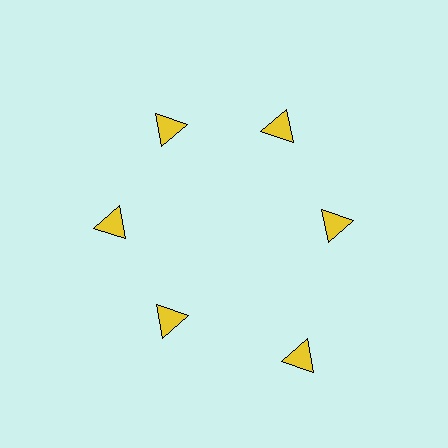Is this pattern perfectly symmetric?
No. The 6 yellow triangles are arranged in a ring, but one element near the 5 o'clock position is pushed outward from the center, breaking the 6-fold rotational symmetry.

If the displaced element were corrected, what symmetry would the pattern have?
It would have 6-fold rotational symmetry — the pattern would map onto itself every 60 degrees.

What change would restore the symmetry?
The symmetry would be restored by moving it inward, back onto the ring so that all 6 triangles sit at equal angles and equal distance from the center.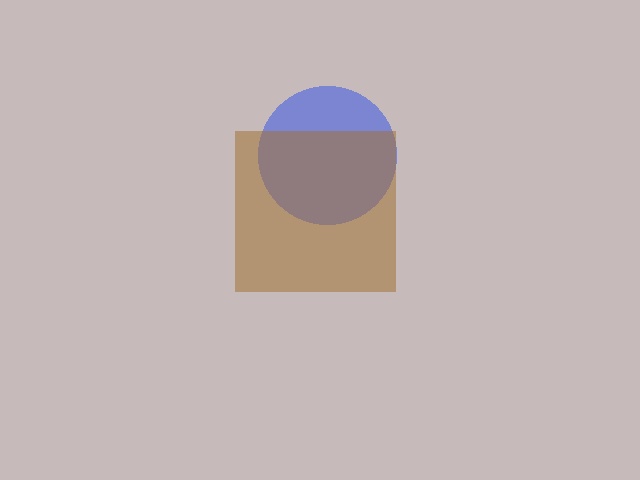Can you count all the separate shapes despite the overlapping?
Yes, there are 2 separate shapes.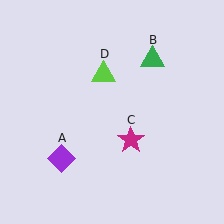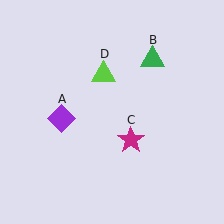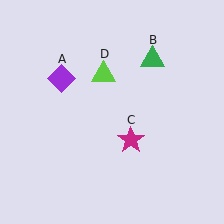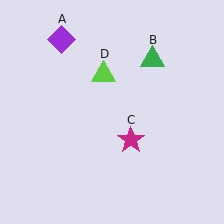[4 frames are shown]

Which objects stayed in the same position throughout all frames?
Green triangle (object B) and magenta star (object C) and lime triangle (object D) remained stationary.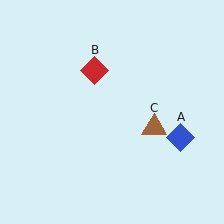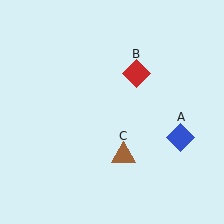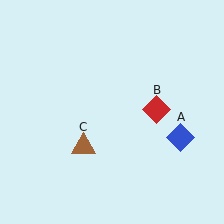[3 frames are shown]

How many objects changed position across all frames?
2 objects changed position: red diamond (object B), brown triangle (object C).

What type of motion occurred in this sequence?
The red diamond (object B), brown triangle (object C) rotated clockwise around the center of the scene.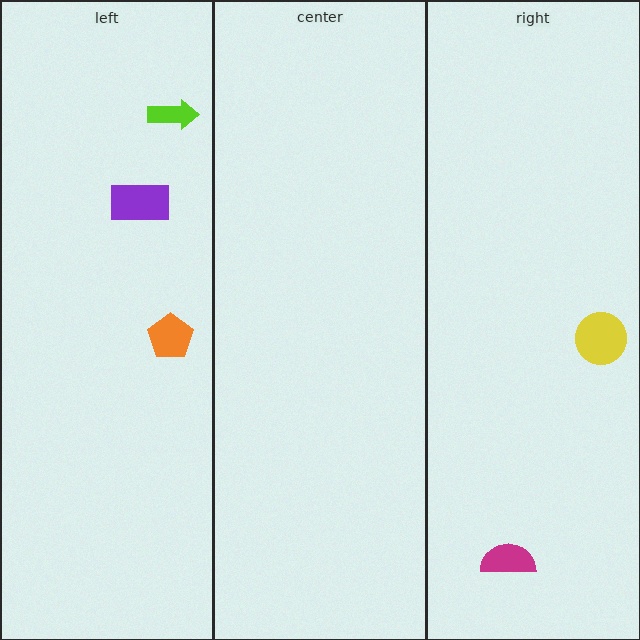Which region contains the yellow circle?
The right region.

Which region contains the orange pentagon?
The left region.